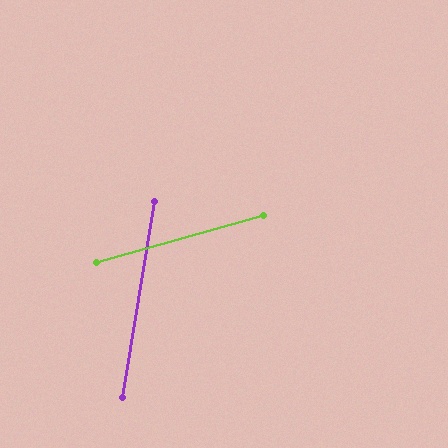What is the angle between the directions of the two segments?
Approximately 65 degrees.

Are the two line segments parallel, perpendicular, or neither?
Neither parallel nor perpendicular — they differ by about 65°.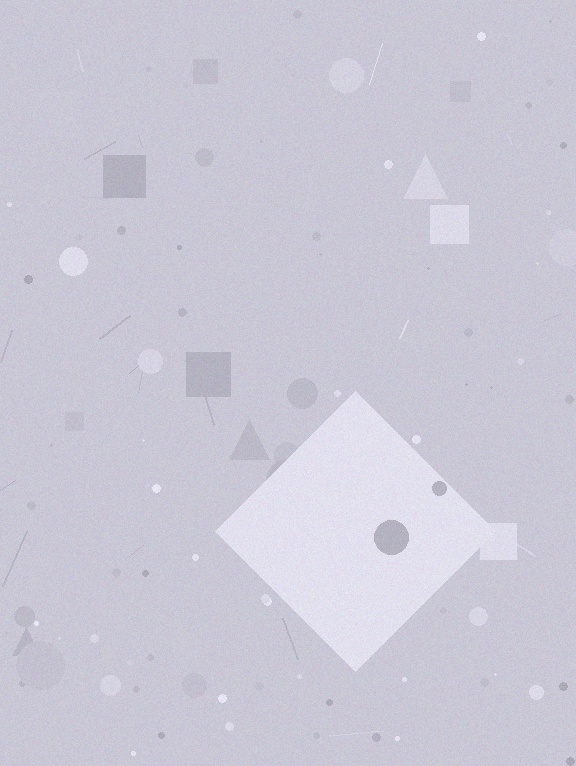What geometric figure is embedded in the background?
A diamond is embedded in the background.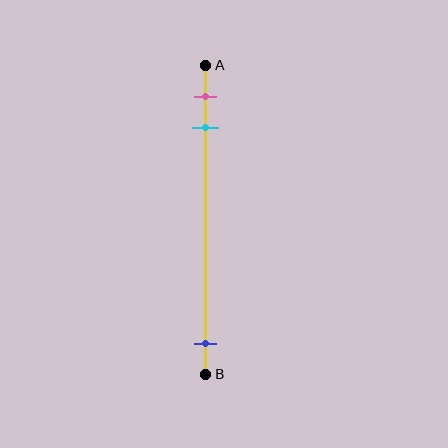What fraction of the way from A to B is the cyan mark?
The cyan mark is approximately 20% (0.2) of the way from A to B.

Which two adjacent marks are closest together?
The pink and cyan marks are the closest adjacent pair.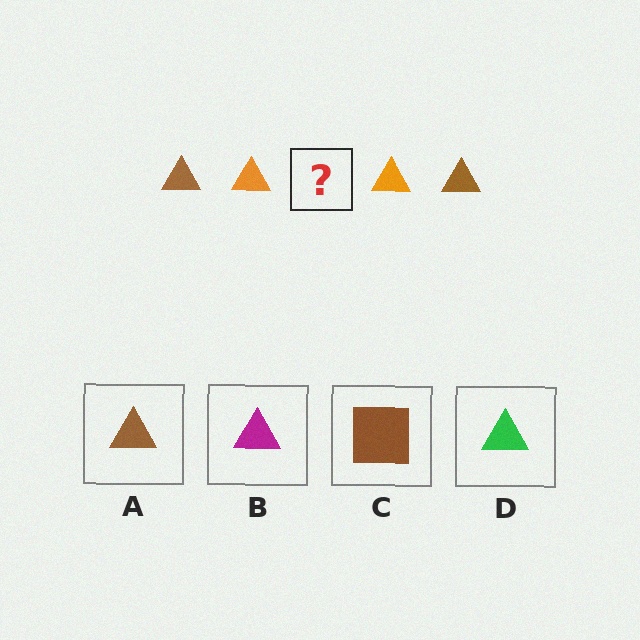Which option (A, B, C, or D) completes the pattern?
A.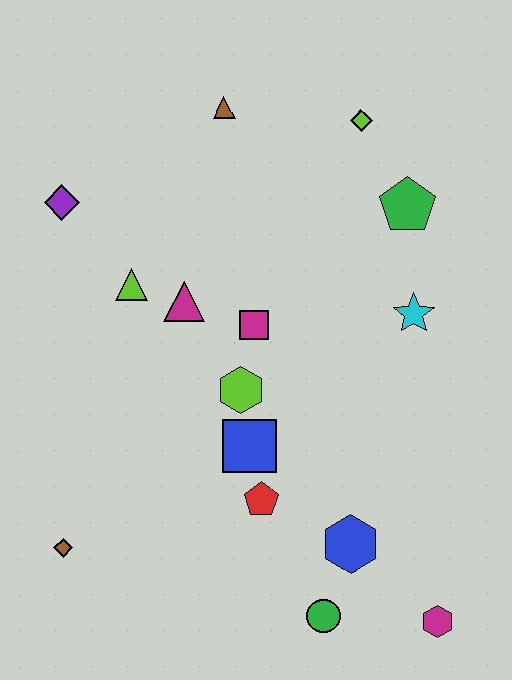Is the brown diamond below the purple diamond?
Yes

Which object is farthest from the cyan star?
The brown diamond is farthest from the cyan star.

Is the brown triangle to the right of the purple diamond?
Yes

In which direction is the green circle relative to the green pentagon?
The green circle is below the green pentagon.